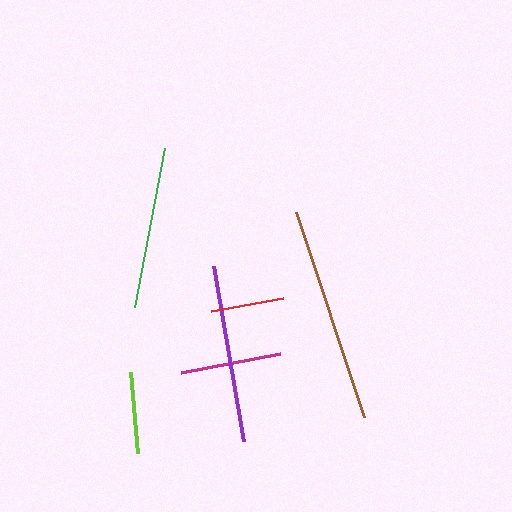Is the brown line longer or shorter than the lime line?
The brown line is longer than the lime line.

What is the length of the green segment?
The green segment is approximately 162 pixels long.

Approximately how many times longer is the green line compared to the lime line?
The green line is approximately 2.0 times the length of the lime line.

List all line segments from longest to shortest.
From longest to shortest: brown, purple, green, magenta, lime, red.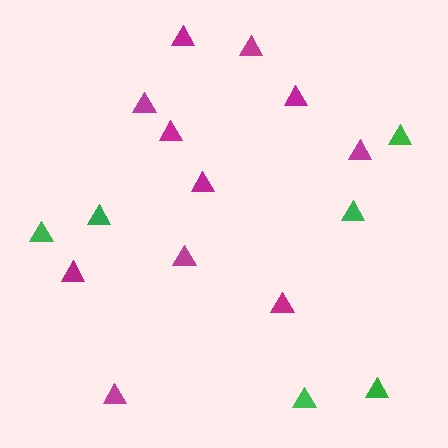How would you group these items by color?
There are 2 groups: one group of magenta triangles (11) and one group of green triangles (6).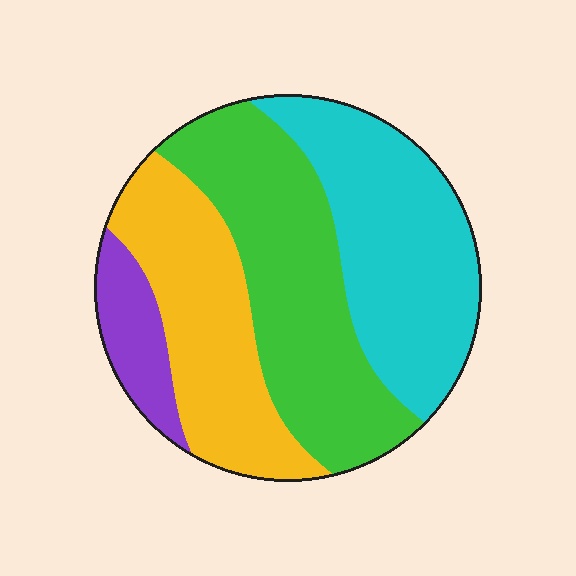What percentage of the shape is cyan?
Cyan takes up about one third (1/3) of the shape.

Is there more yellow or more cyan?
Cyan.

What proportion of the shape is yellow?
Yellow takes up between a sixth and a third of the shape.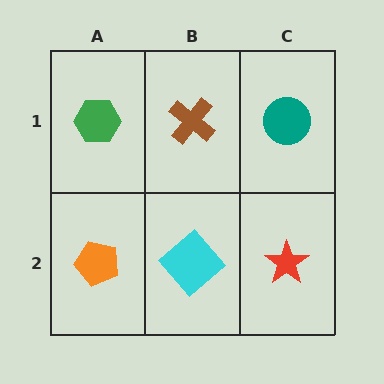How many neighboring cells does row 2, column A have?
2.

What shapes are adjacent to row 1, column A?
An orange pentagon (row 2, column A), a brown cross (row 1, column B).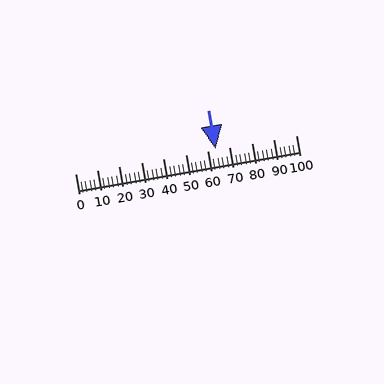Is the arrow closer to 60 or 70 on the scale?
The arrow is closer to 60.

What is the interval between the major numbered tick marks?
The major tick marks are spaced 10 units apart.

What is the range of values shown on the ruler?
The ruler shows values from 0 to 100.